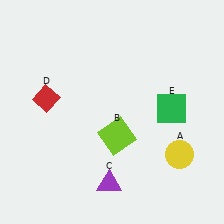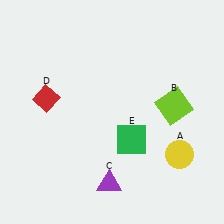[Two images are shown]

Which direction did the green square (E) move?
The green square (E) moved left.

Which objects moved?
The objects that moved are: the lime square (B), the green square (E).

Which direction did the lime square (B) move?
The lime square (B) moved right.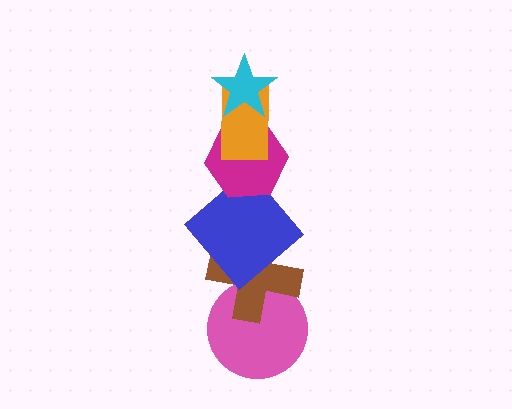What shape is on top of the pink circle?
The brown cross is on top of the pink circle.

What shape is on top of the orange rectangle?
The cyan star is on top of the orange rectangle.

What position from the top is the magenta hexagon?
The magenta hexagon is 3rd from the top.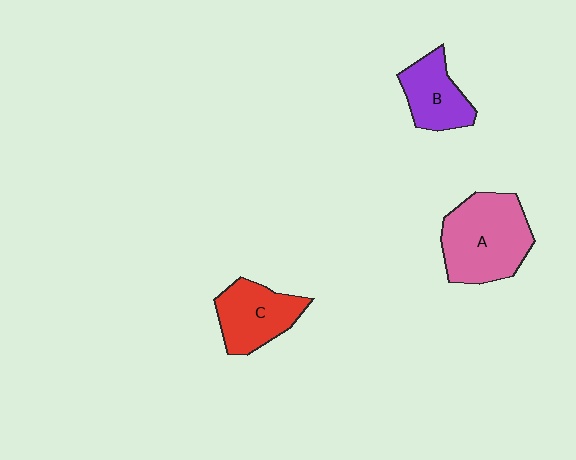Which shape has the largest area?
Shape A (pink).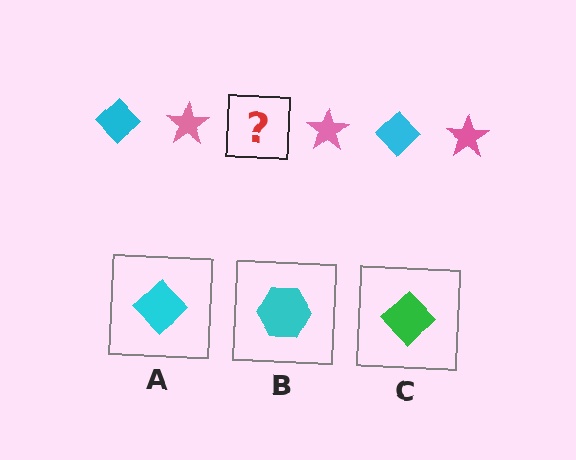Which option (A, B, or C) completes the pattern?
A.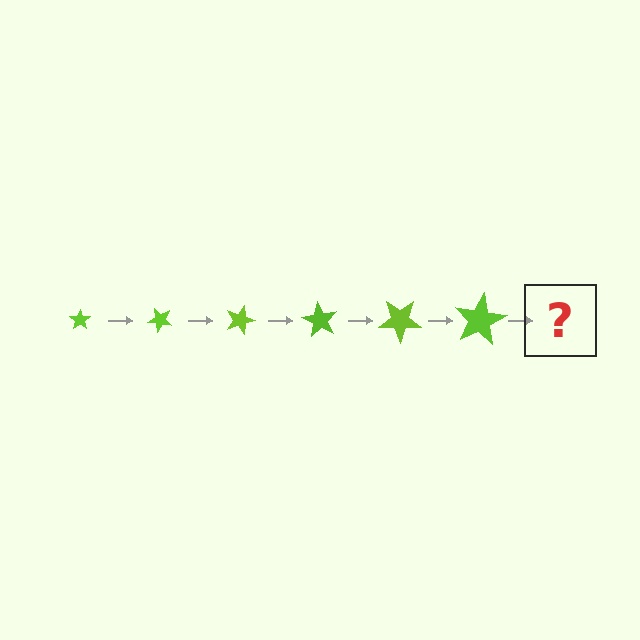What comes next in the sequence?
The next element should be a star, larger than the previous one and rotated 270 degrees from the start.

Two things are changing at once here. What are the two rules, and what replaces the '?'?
The two rules are that the star grows larger each step and it rotates 45 degrees each step. The '?' should be a star, larger than the previous one and rotated 270 degrees from the start.